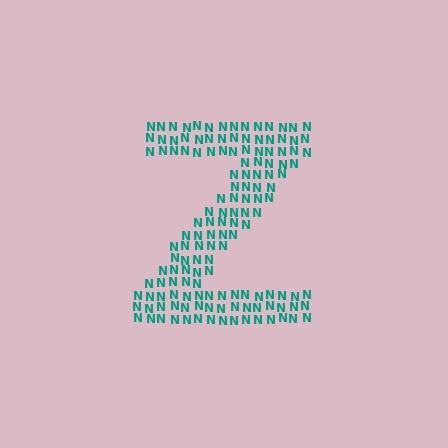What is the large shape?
The large shape is the letter Z.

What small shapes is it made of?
It is made of small letter N's.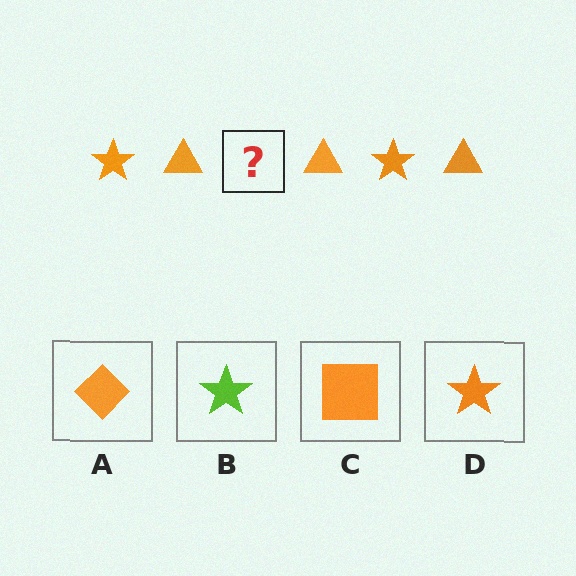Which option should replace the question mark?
Option D.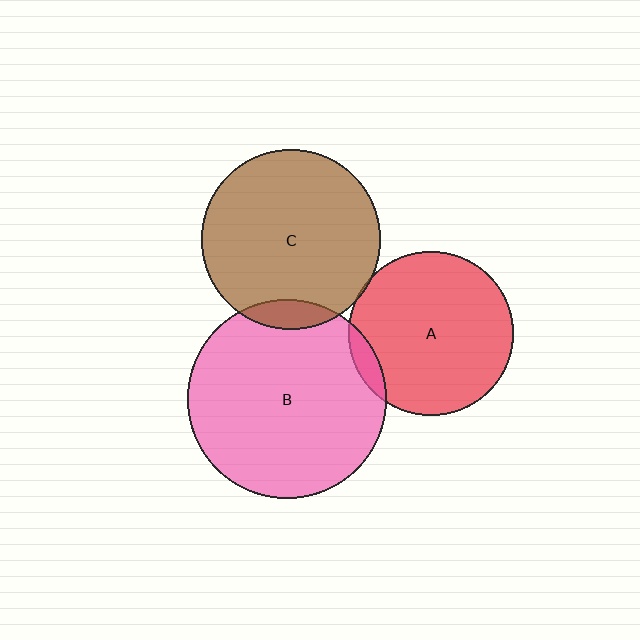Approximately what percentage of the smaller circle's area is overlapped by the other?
Approximately 10%.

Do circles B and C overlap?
Yes.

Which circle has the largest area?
Circle B (pink).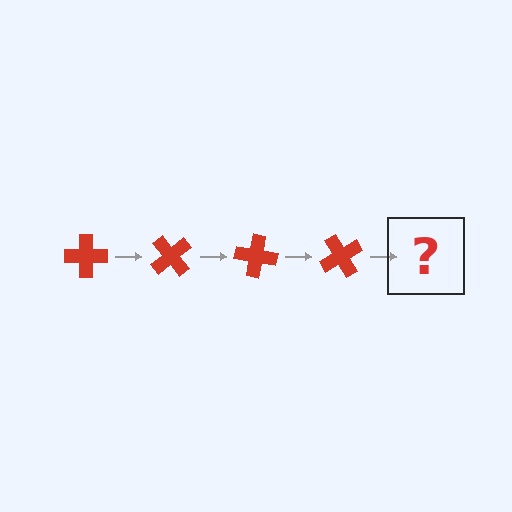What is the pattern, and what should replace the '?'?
The pattern is that the cross rotates 50 degrees each step. The '?' should be a red cross rotated 200 degrees.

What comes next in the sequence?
The next element should be a red cross rotated 200 degrees.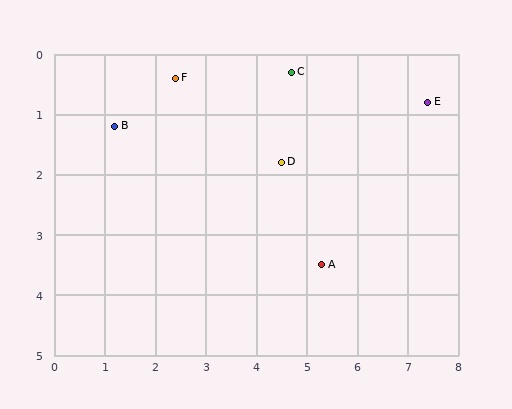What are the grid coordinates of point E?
Point E is at approximately (7.4, 0.8).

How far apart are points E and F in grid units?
Points E and F are about 5.0 grid units apart.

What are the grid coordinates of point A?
Point A is at approximately (5.3, 3.5).